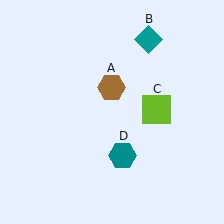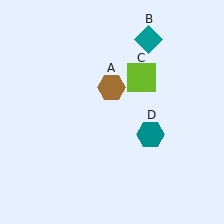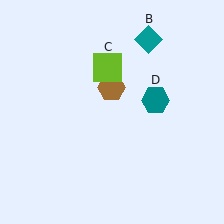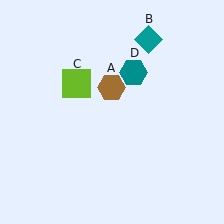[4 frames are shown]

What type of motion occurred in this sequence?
The lime square (object C), teal hexagon (object D) rotated counterclockwise around the center of the scene.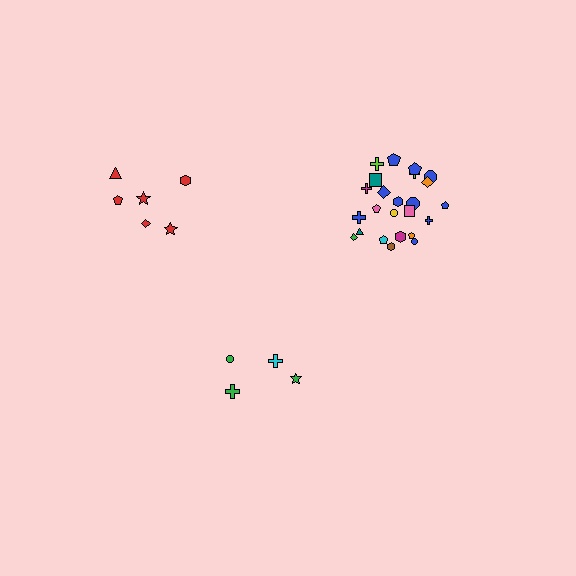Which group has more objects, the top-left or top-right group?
The top-right group.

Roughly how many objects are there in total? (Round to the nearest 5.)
Roughly 35 objects in total.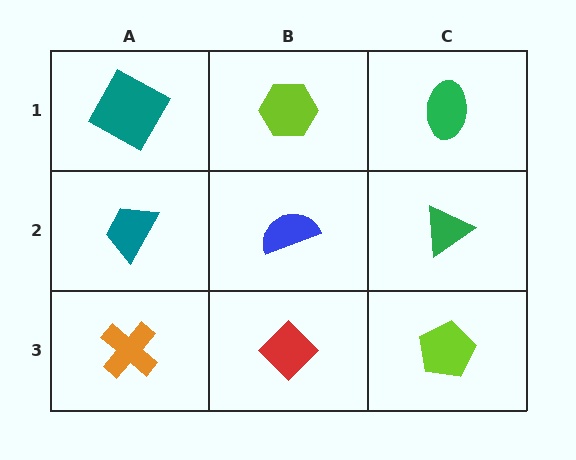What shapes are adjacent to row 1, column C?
A green triangle (row 2, column C), a lime hexagon (row 1, column B).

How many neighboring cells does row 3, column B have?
3.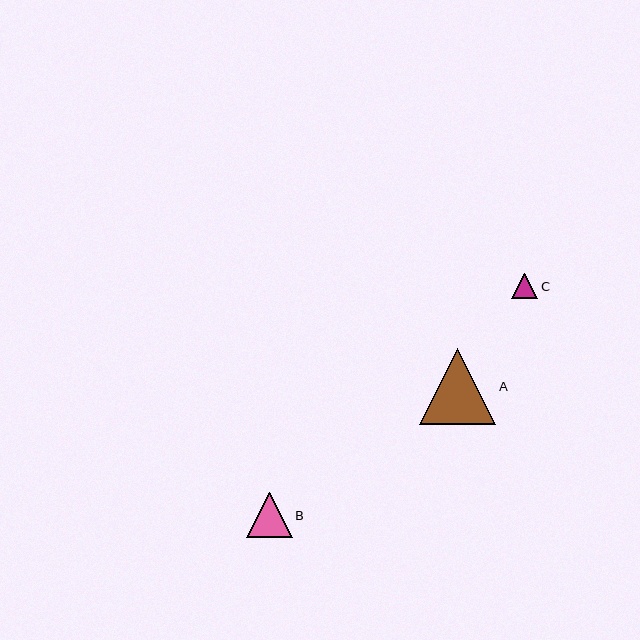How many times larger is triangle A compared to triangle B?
Triangle A is approximately 1.7 times the size of triangle B.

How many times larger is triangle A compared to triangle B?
Triangle A is approximately 1.7 times the size of triangle B.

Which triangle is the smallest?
Triangle C is the smallest with a size of approximately 26 pixels.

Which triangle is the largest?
Triangle A is the largest with a size of approximately 76 pixels.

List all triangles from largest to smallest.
From largest to smallest: A, B, C.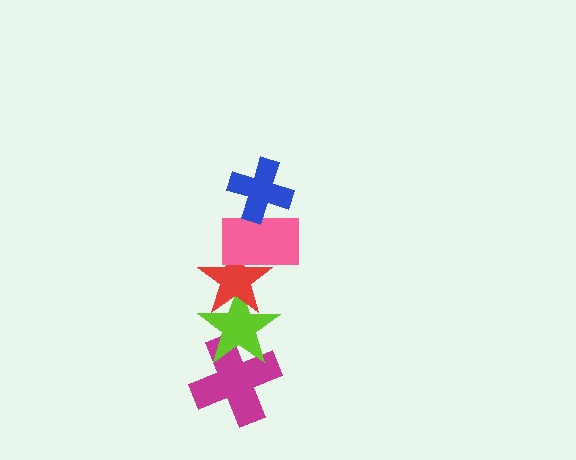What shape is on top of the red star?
The pink rectangle is on top of the red star.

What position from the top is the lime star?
The lime star is 4th from the top.